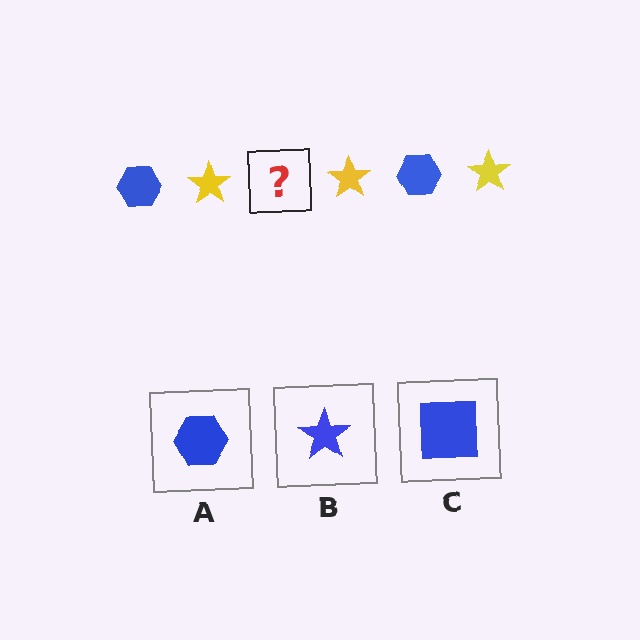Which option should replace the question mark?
Option A.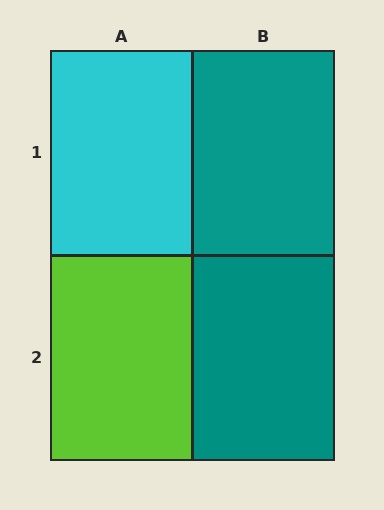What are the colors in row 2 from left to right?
Lime, teal.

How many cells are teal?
2 cells are teal.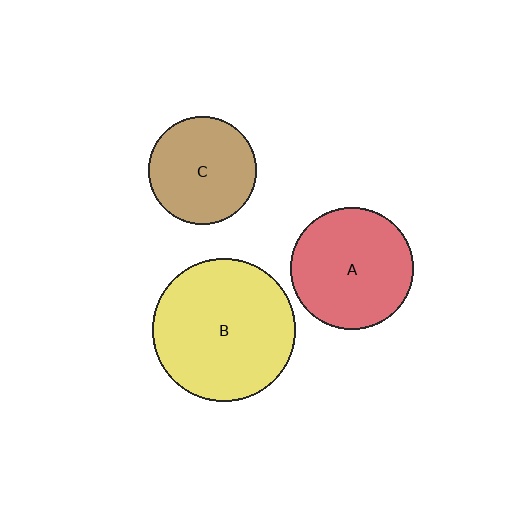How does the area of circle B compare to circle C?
Approximately 1.7 times.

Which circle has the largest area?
Circle B (yellow).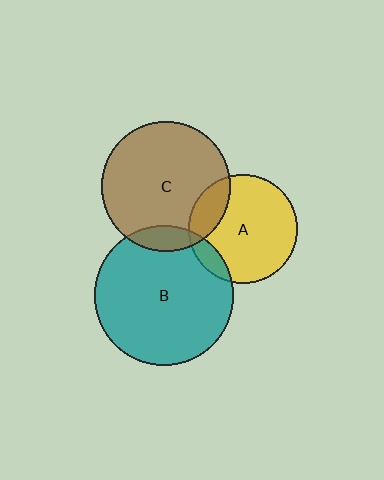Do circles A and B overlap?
Yes.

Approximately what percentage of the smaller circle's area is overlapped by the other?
Approximately 10%.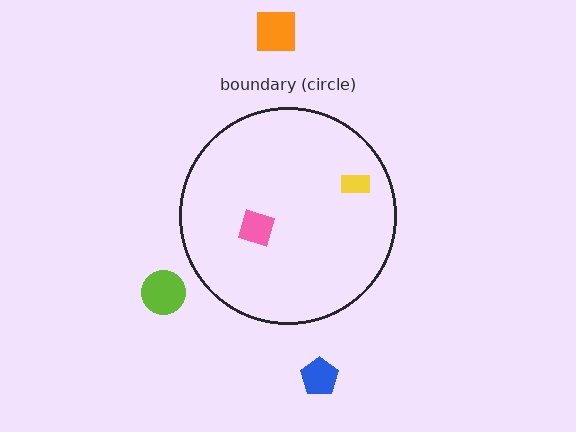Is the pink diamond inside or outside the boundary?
Inside.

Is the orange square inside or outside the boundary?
Outside.